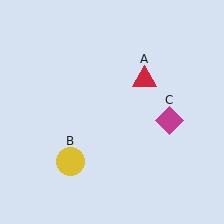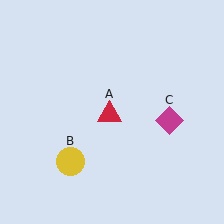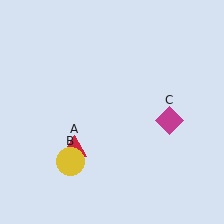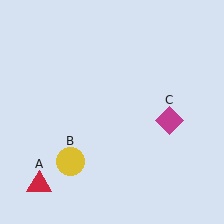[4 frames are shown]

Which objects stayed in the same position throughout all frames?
Yellow circle (object B) and magenta diamond (object C) remained stationary.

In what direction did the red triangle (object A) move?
The red triangle (object A) moved down and to the left.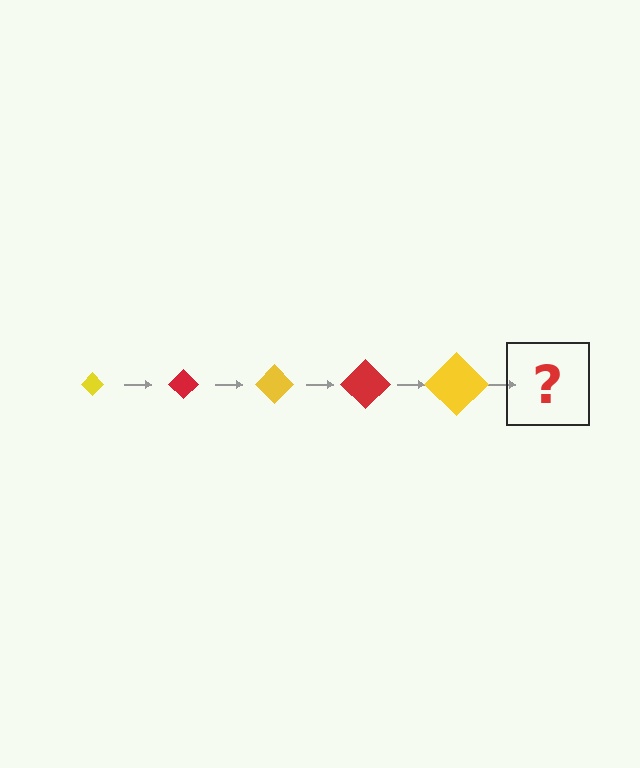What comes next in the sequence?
The next element should be a red diamond, larger than the previous one.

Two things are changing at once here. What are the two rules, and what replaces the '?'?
The two rules are that the diamond grows larger each step and the color cycles through yellow and red. The '?' should be a red diamond, larger than the previous one.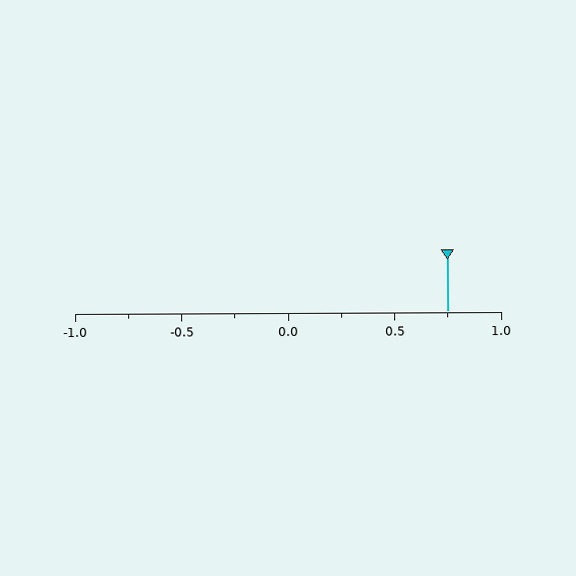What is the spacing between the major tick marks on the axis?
The major ticks are spaced 0.5 apart.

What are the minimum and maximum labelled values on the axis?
The axis runs from -1.0 to 1.0.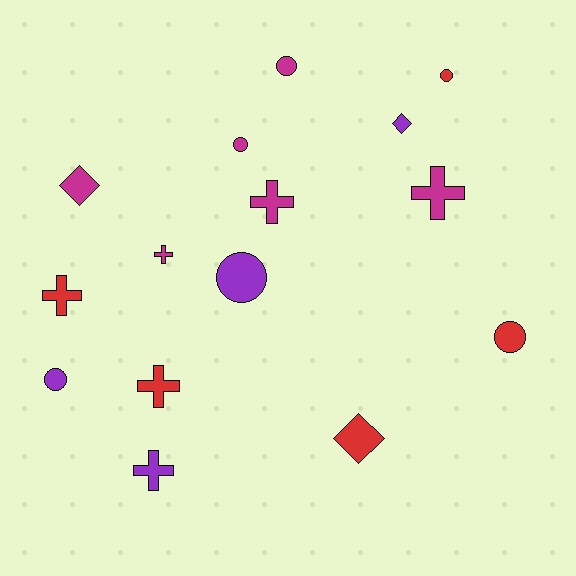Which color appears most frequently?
Magenta, with 6 objects.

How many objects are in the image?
There are 15 objects.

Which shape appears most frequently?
Circle, with 6 objects.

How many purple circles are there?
There are 2 purple circles.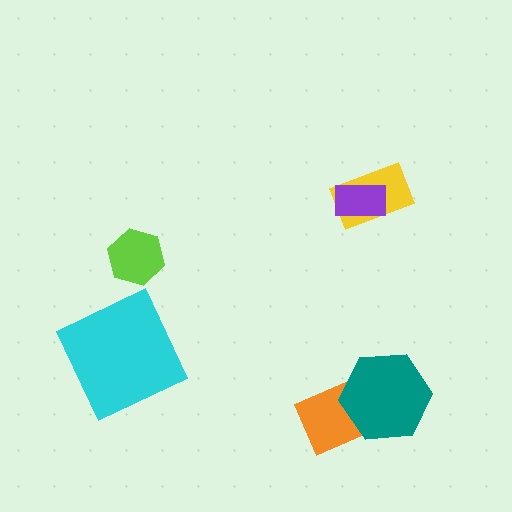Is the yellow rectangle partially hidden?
Yes, it is partially covered by another shape.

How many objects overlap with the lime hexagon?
0 objects overlap with the lime hexagon.